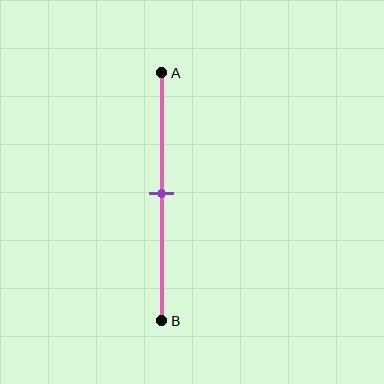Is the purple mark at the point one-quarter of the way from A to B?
No, the mark is at about 50% from A, not at the 25% one-quarter point.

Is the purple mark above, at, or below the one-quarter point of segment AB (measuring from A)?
The purple mark is below the one-quarter point of segment AB.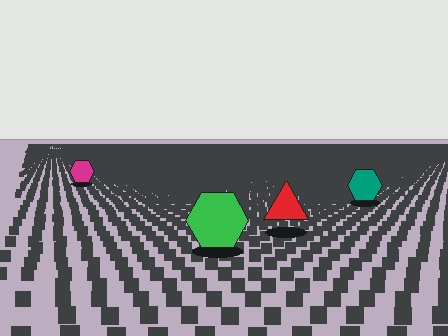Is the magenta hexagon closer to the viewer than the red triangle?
No. The red triangle is closer — you can tell from the texture gradient: the ground texture is coarser near it.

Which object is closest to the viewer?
The green hexagon is closest. The texture marks near it are larger and more spread out.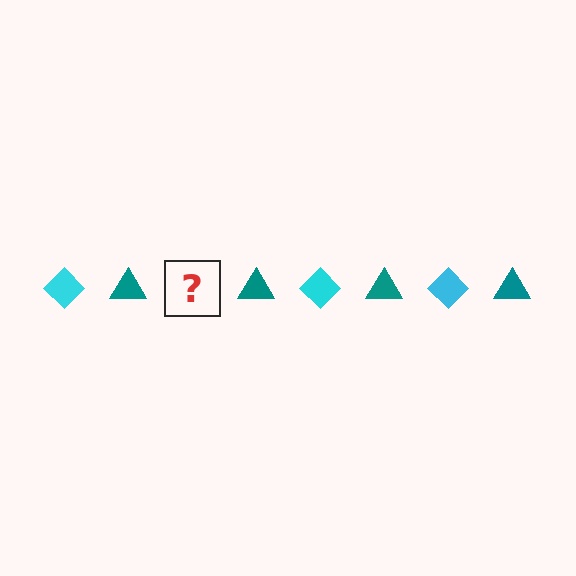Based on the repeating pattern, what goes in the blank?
The blank should be a cyan diamond.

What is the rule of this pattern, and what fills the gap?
The rule is that the pattern alternates between cyan diamond and teal triangle. The gap should be filled with a cyan diamond.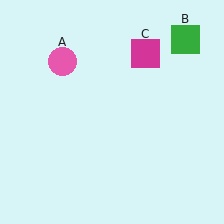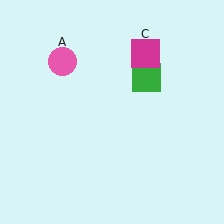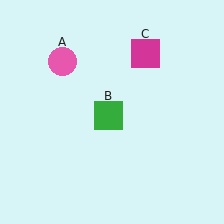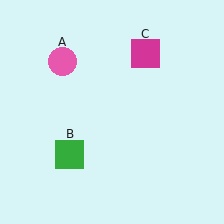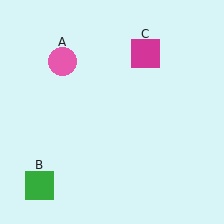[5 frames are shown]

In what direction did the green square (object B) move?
The green square (object B) moved down and to the left.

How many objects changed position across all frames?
1 object changed position: green square (object B).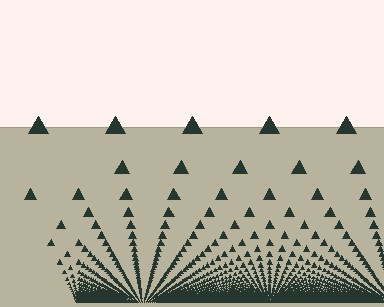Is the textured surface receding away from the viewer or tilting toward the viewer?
The surface appears to tilt toward the viewer. Texture elements get larger and sparser toward the top.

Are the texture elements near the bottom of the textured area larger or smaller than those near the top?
Smaller. The gradient is inverted — elements near the bottom are smaller and denser.